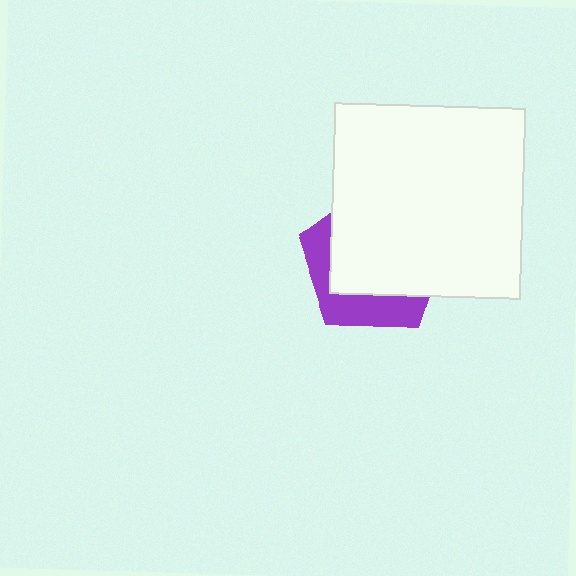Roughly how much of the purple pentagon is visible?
A small part of it is visible (roughly 32%).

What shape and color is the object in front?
The object in front is a white square.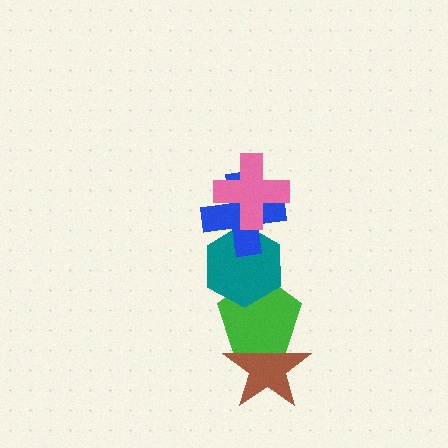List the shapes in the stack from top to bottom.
From top to bottom: the pink cross, the blue cross, the teal hexagon, the green pentagon, the brown star.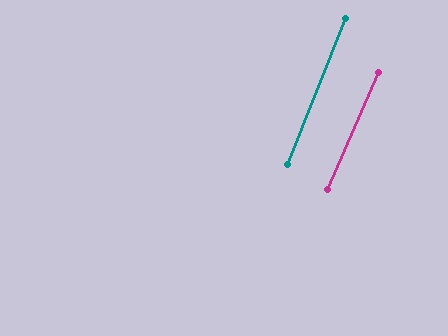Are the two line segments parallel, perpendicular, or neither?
Parallel — their directions differ by only 2.0°.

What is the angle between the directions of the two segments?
Approximately 2 degrees.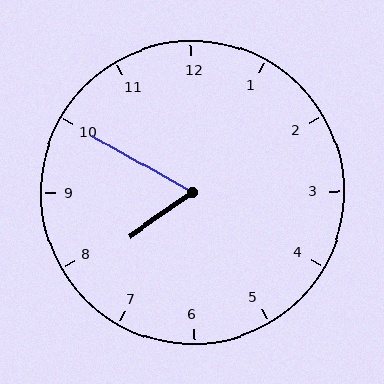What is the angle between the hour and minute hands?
Approximately 65 degrees.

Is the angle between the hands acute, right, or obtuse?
It is acute.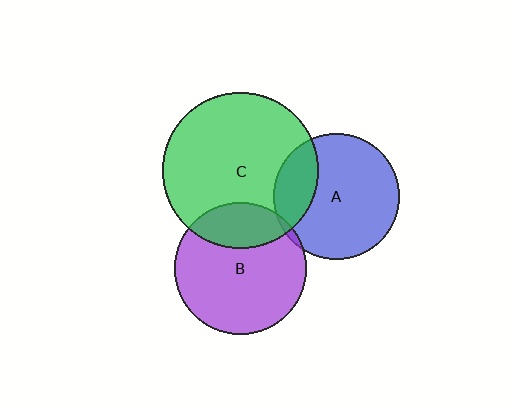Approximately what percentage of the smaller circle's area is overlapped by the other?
Approximately 25%.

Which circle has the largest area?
Circle C (green).